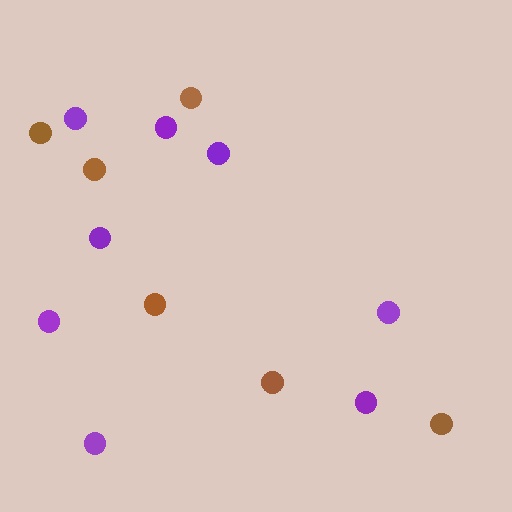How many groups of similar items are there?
There are 2 groups: one group of purple circles (8) and one group of brown circles (6).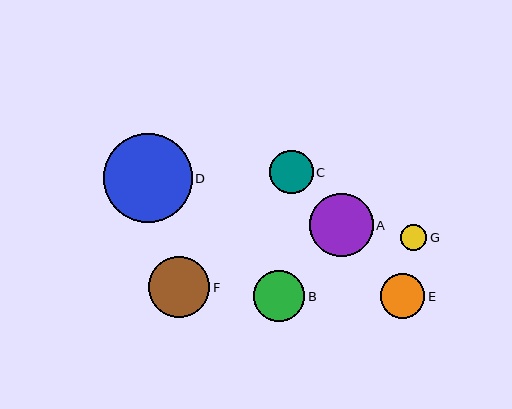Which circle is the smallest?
Circle G is the smallest with a size of approximately 26 pixels.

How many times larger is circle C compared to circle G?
Circle C is approximately 1.6 times the size of circle G.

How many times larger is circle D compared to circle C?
Circle D is approximately 2.0 times the size of circle C.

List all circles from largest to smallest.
From largest to smallest: D, A, F, B, E, C, G.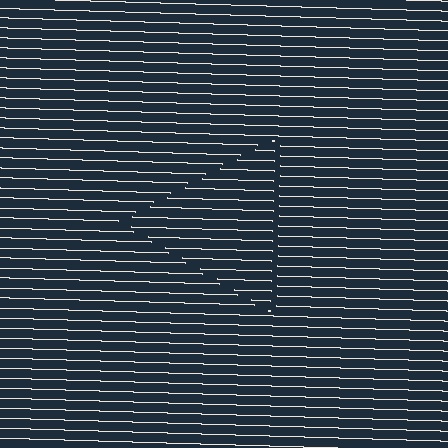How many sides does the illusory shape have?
3 sides — the line-ends trace a triangle.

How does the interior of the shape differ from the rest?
The interior of the shape contains the same grating, shifted by half a period — the contour is defined by the phase discontinuity where line-ends from the inner and outer gratings abut.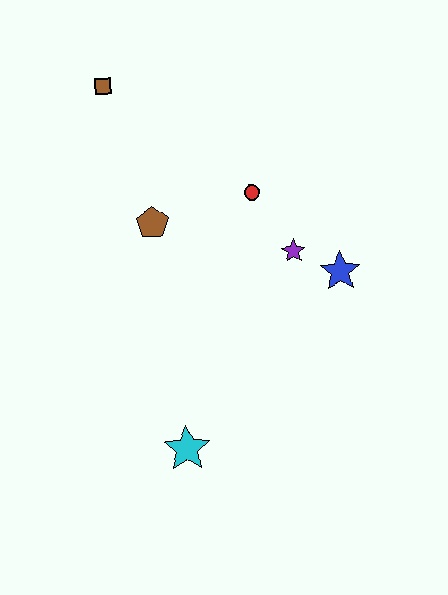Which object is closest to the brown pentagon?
The red circle is closest to the brown pentagon.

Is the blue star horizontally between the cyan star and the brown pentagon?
No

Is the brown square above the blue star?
Yes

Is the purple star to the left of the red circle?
No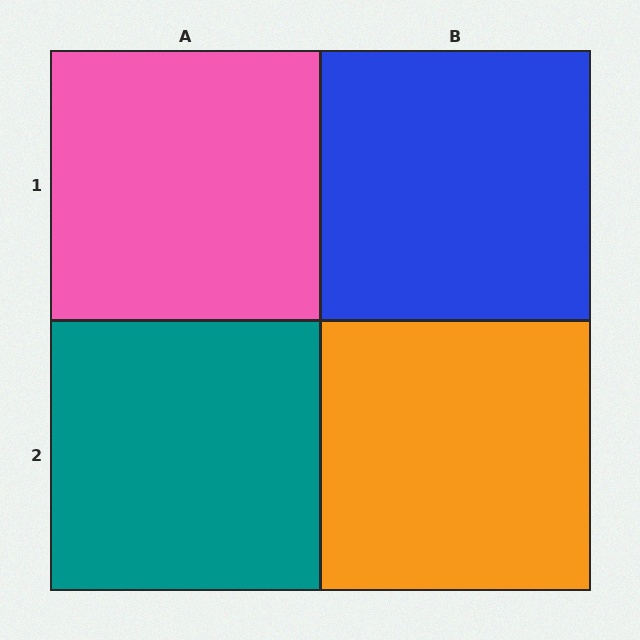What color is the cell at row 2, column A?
Teal.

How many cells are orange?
1 cell is orange.